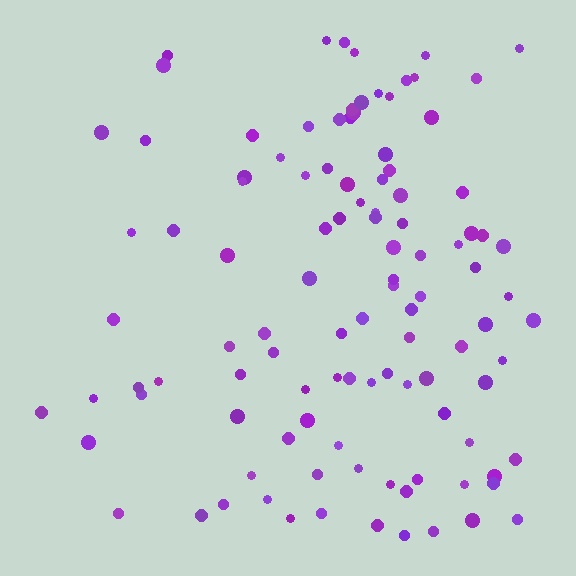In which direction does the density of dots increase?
From left to right, with the right side densest.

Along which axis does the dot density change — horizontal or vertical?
Horizontal.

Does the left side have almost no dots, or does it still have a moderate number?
Still a moderate number, just noticeably fewer than the right.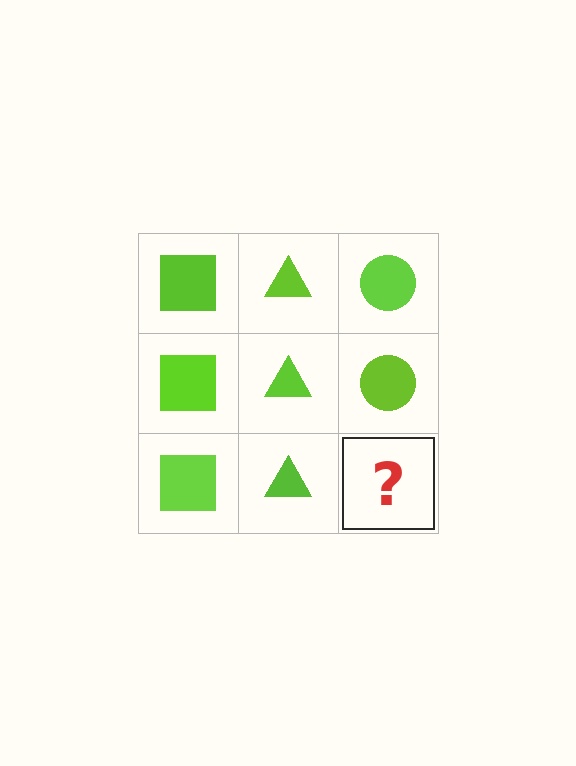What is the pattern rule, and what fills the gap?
The rule is that each column has a consistent shape. The gap should be filled with a lime circle.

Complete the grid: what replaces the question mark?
The question mark should be replaced with a lime circle.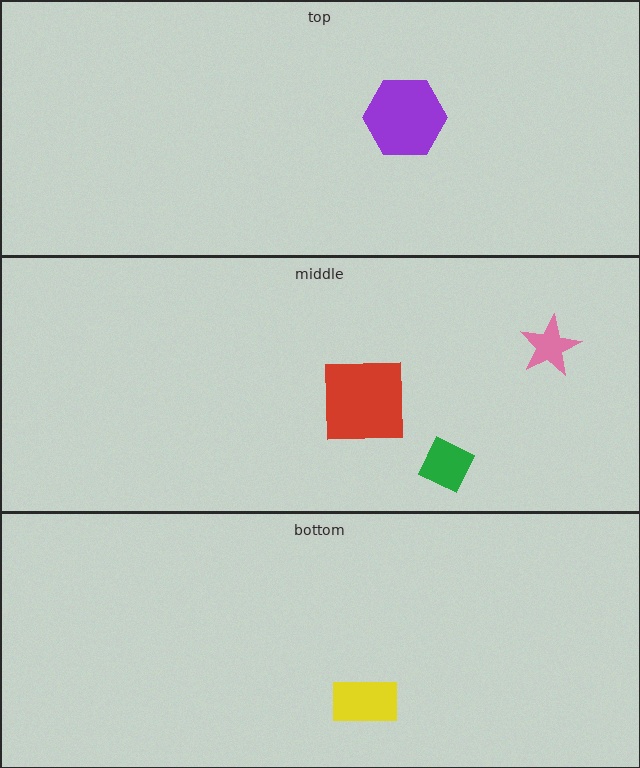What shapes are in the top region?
The purple hexagon.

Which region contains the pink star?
The middle region.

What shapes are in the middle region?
The pink star, the green diamond, the red square.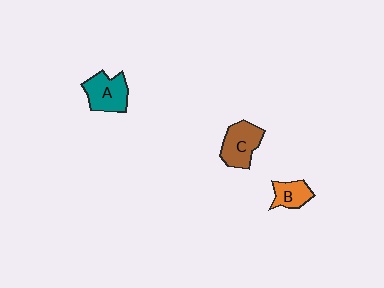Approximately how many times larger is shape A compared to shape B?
Approximately 1.6 times.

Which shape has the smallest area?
Shape B (orange).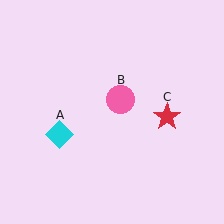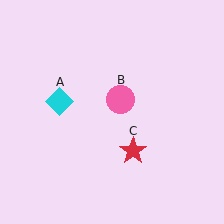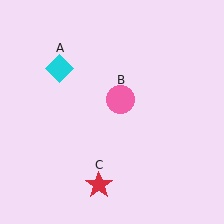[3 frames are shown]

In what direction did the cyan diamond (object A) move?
The cyan diamond (object A) moved up.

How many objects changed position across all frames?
2 objects changed position: cyan diamond (object A), red star (object C).